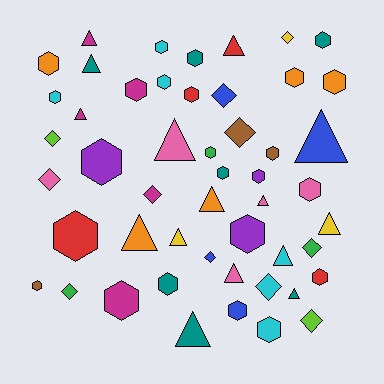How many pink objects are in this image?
There are 5 pink objects.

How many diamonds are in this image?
There are 11 diamonds.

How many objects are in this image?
There are 50 objects.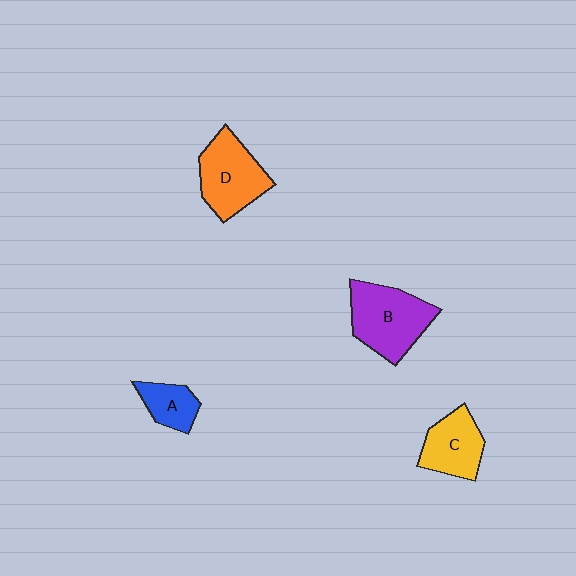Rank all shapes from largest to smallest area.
From largest to smallest: B (purple), D (orange), C (yellow), A (blue).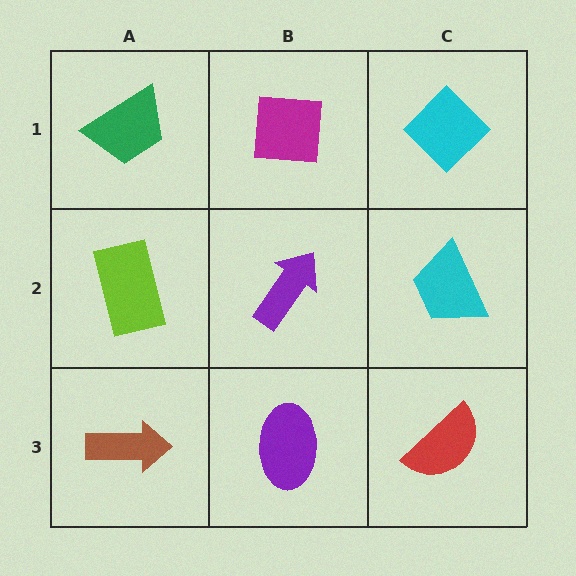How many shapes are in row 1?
3 shapes.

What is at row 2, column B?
A purple arrow.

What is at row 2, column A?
A lime rectangle.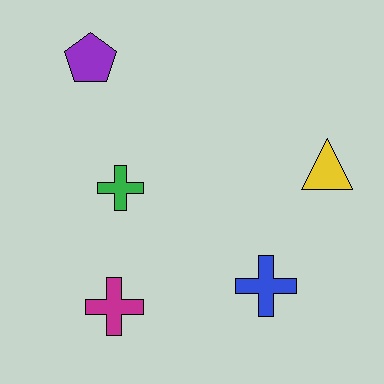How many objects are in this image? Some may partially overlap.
There are 5 objects.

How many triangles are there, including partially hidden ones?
There is 1 triangle.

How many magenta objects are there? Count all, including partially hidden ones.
There is 1 magenta object.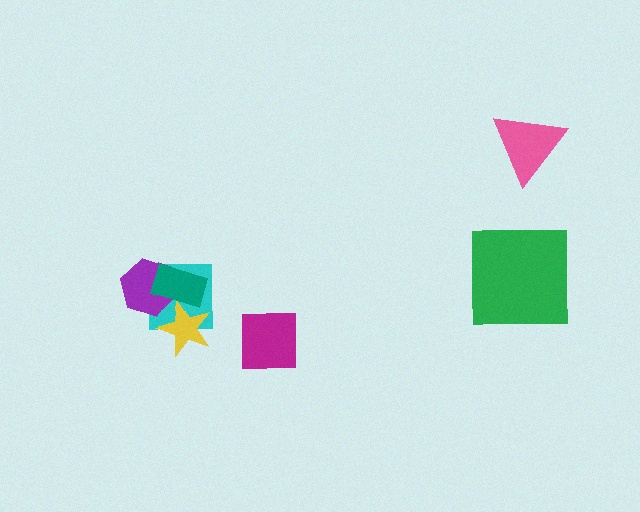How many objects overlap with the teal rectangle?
3 objects overlap with the teal rectangle.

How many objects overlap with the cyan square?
3 objects overlap with the cyan square.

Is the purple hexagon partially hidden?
Yes, it is partially covered by another shape.